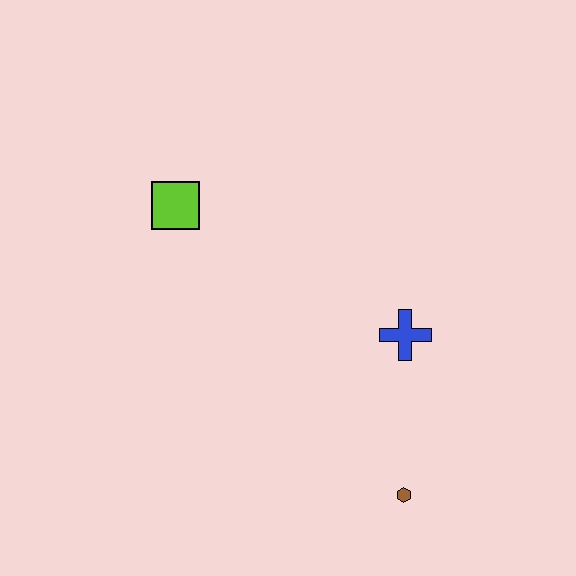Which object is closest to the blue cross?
The brown hexagon is closest to the blue cross.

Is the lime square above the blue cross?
Yes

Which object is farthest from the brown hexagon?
The lime square is farthest from the brown hexagon.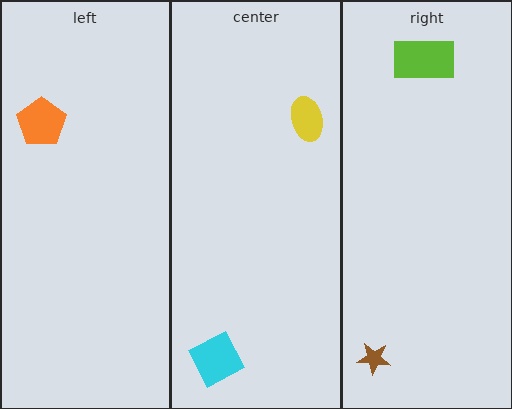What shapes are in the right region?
The brown star, the lime rectangle.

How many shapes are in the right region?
2.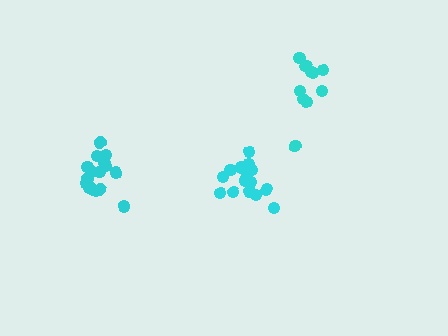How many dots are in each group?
Group 1: 17 dots, Group 2: 17 dots, Group 3: 11 dots (45 total).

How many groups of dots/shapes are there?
There are 3 groups.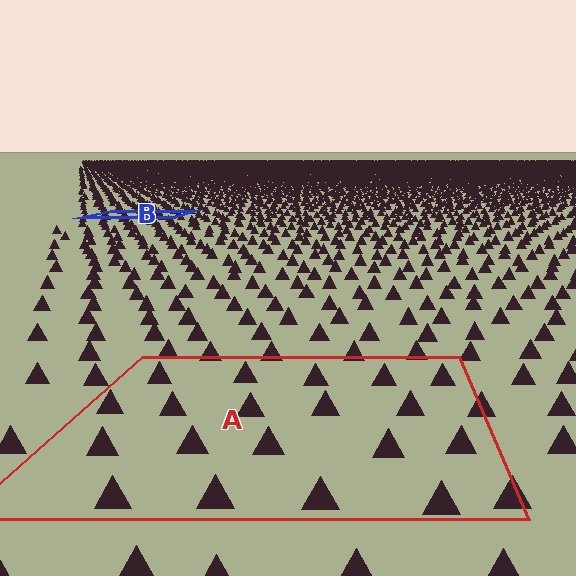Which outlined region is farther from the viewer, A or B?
Region B is farther from the viewer — the texture elements inside it appear smaller and more densely packed.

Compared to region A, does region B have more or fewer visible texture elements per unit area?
Region B has more texture elements per unit area — they are packed more densely because it is farther away.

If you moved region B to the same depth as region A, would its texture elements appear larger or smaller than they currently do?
They would appear larger. At a closer depth, the same texture elements are projected at a bigger on-screen size.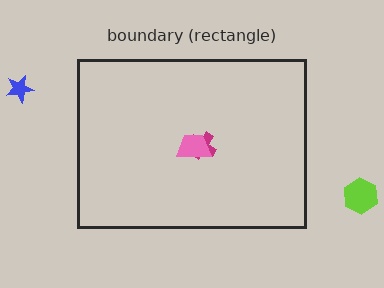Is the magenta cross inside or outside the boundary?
Inside.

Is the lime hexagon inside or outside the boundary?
Outside.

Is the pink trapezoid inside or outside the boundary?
Inside.